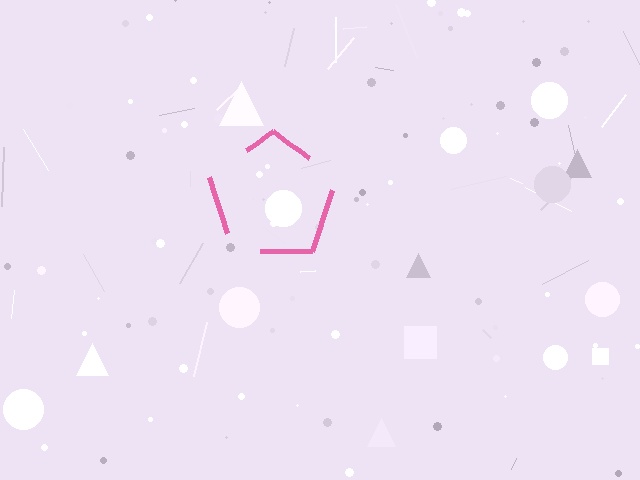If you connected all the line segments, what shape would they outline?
They would outline a pentagon.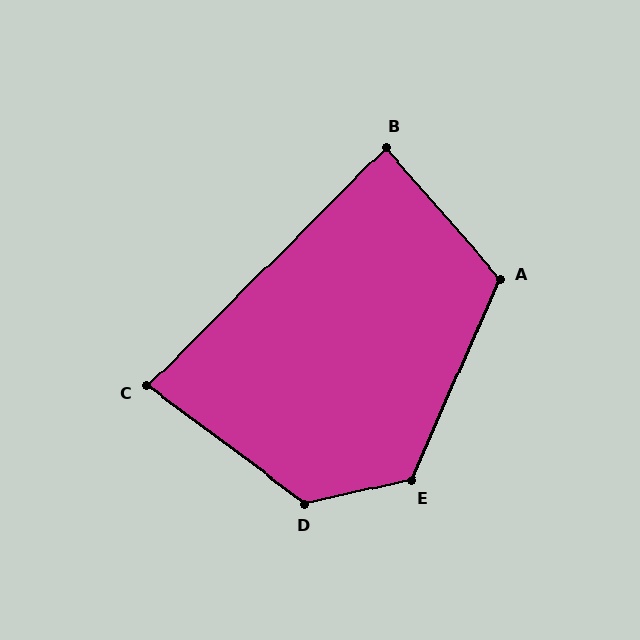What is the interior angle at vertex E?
Approximately 126 degrees (obtuse).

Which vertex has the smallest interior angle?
C, at approximately 82 degrees.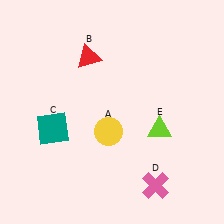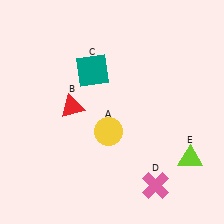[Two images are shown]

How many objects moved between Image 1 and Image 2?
3 objects moved between the two images.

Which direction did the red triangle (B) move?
The red triangle (B) moved down.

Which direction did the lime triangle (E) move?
The lime triangle (E) moved right.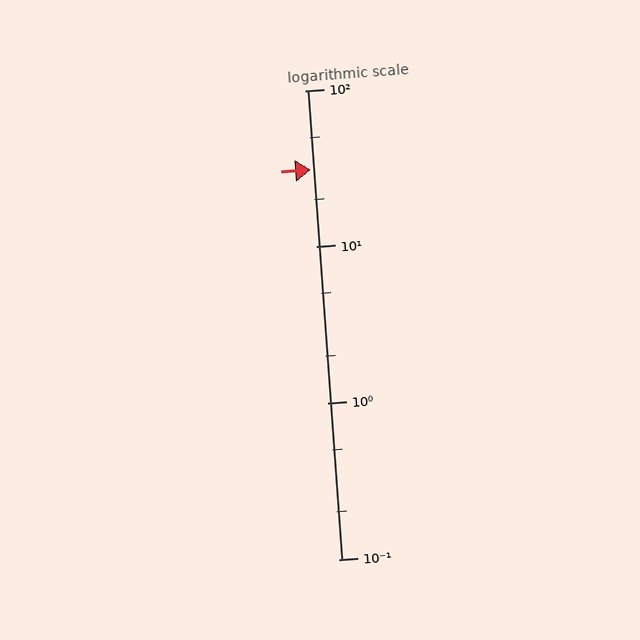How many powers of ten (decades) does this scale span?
The scale spans 3 decades, from 0.1 to 100.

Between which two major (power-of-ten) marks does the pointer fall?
The pointer is between 10 and 100.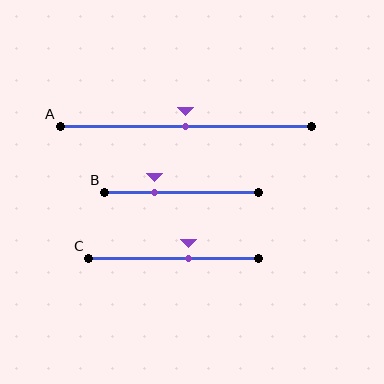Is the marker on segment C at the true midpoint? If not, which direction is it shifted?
No, the marker on segment C is shifted to the right by about 9% of the segment length.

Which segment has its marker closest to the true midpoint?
Segment A has its marker closest to the true midpoint.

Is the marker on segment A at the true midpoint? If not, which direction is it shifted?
Yes, the marker on segment A is at the true midpoint.